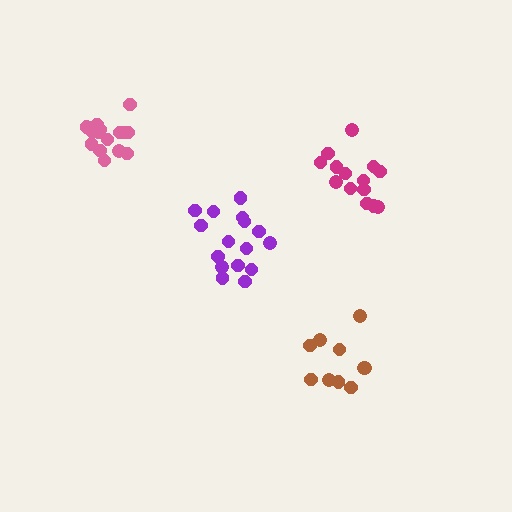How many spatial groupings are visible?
There are 4 spatial groupings.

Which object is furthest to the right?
The magenta cluster is rightmost.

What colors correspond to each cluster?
The clusters are colored: magenta, brown, purple, pink.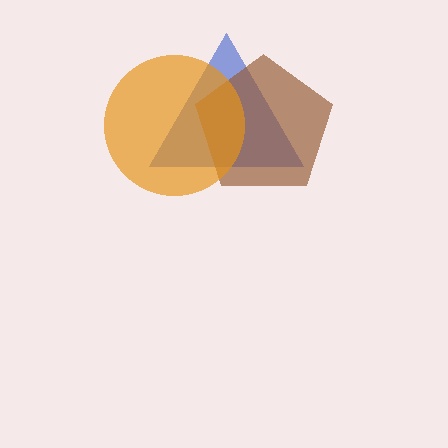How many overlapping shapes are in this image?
There are 3 overlapping shapes in the image.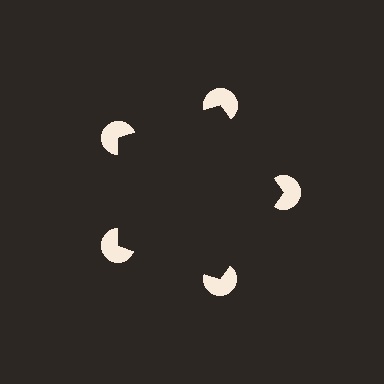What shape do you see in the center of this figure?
An illusory pentagon — its edges are inferred from the aligned wedge cuts in the pac-man discs, not physically drawn.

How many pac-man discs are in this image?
There are 5 — one at each vertex of the illusory pentagon.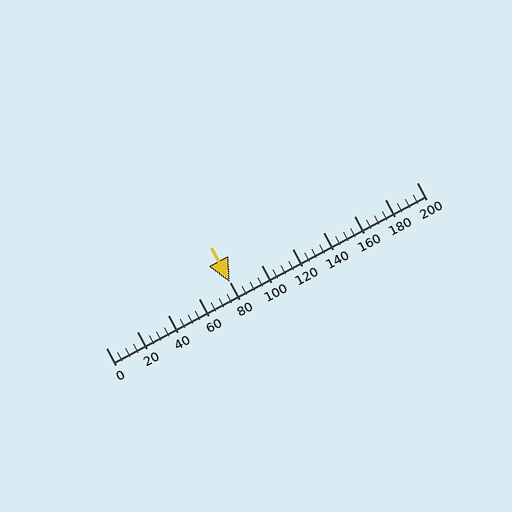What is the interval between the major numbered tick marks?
The major tick marks are spaced 20 units apart.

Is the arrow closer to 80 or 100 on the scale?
The arrow is closer to 80.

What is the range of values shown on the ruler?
The ruler shows values from 0 to 200.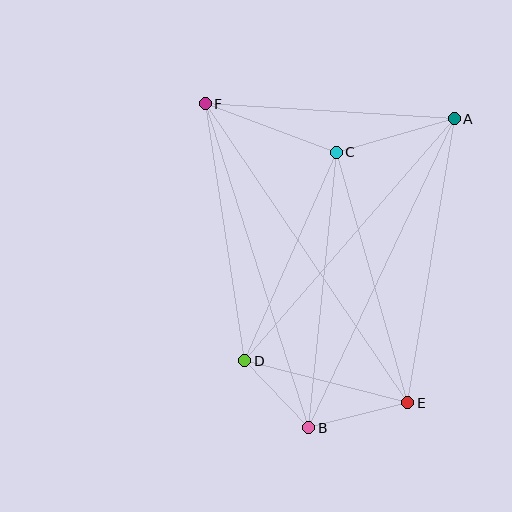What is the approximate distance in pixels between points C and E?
The distance between C and E is approximately 260 pixels.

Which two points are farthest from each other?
Points E and F are farthest from each other.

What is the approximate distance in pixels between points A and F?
The distance between A and F is approximately 250 pixels.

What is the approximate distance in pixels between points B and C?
The distance between B and C is approximately 277 pixels.